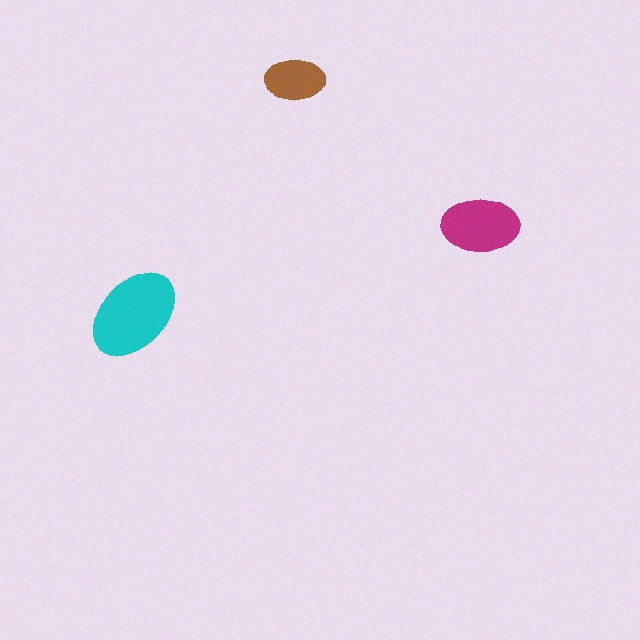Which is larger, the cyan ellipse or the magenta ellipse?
The cyan one.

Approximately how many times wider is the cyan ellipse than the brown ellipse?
About 1.5 times wider.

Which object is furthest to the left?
The cyan ellipse is leftmost.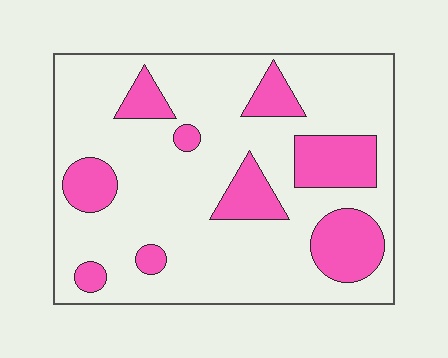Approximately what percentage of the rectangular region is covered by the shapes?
Approximately 25%.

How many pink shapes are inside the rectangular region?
9.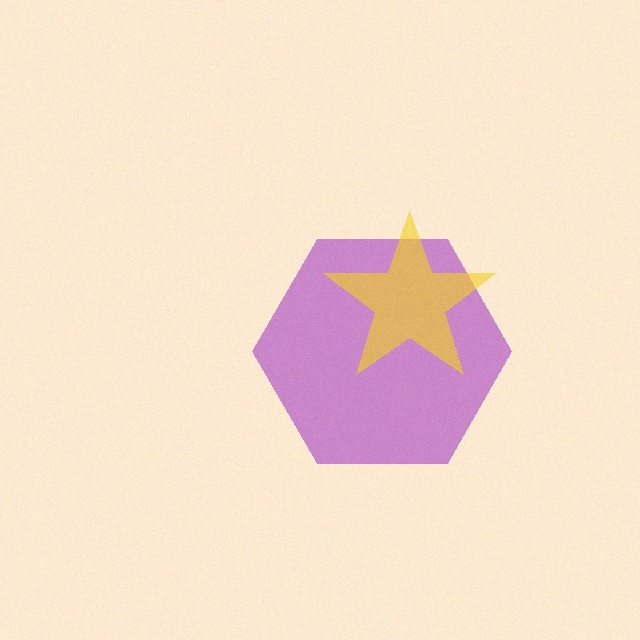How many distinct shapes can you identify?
There are 2 distinct shapes: a purple hexagon, a yellow star.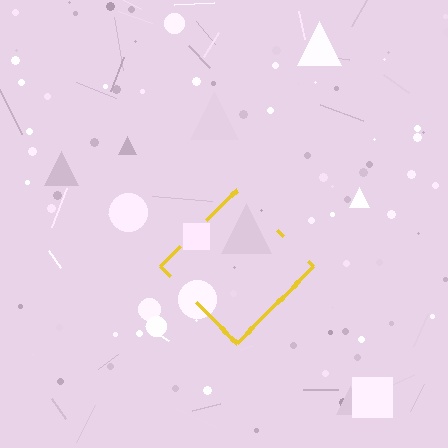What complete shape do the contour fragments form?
The contour fragments form a diamond.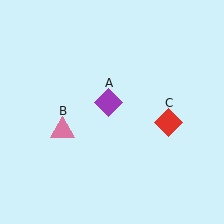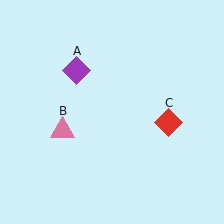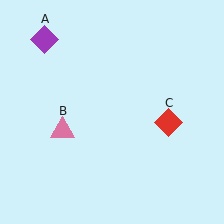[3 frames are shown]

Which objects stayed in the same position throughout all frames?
Pink triangle (object B) and red diamond (object C) remained stationary.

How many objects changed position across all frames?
1 object changed position: purple diamond (object A).